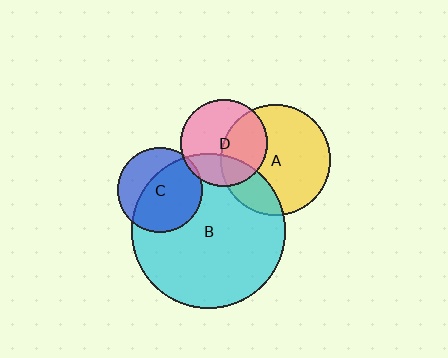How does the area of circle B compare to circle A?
Approximately 2.0 times.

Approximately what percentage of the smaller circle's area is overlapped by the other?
Approximately 25%.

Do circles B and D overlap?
Yes.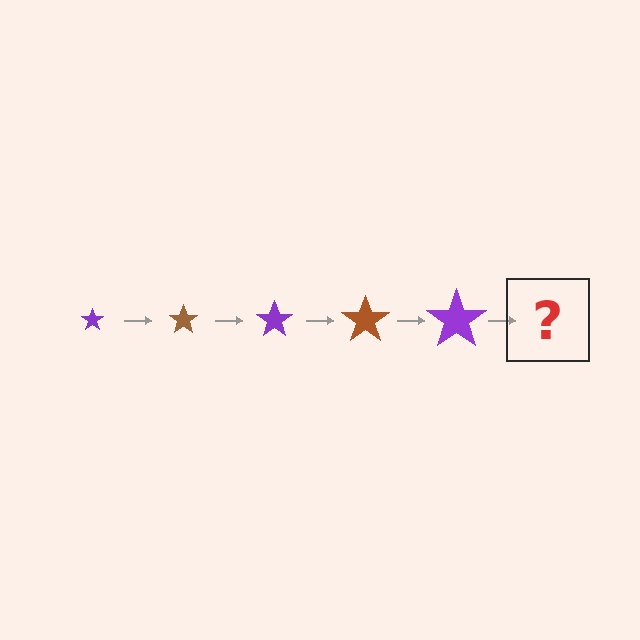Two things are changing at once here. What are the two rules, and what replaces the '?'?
The two rules are that the star grows larger each step and the color cycles through purple and brown. The '?' should be a brown star, larger than the previous one.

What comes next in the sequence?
The next element should be a brown star, larger than the previous one.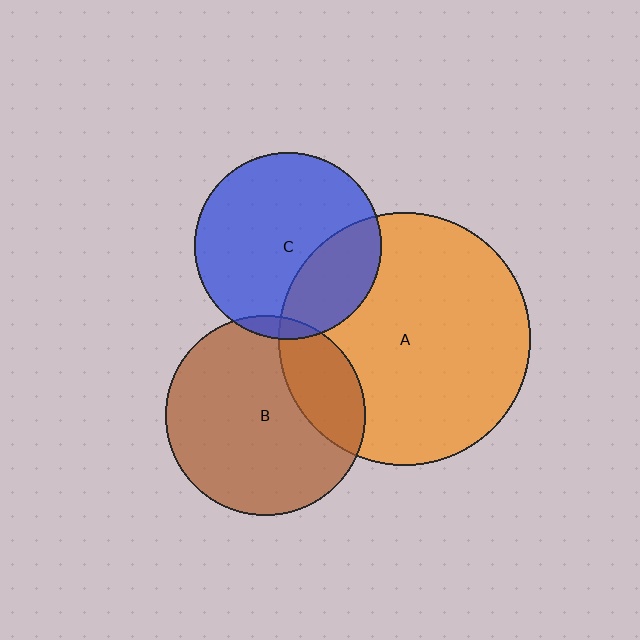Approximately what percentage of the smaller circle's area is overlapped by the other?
Approximately 30%.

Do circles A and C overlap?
Yes.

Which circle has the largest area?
Circle A (orange).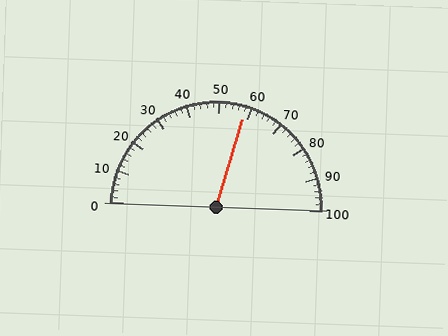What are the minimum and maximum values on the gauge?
The gauge ranges from 0 to 100.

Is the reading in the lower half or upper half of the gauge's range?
The reading is in the upper half of the range (0 to 100).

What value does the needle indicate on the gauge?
The needle indicates approximately 58.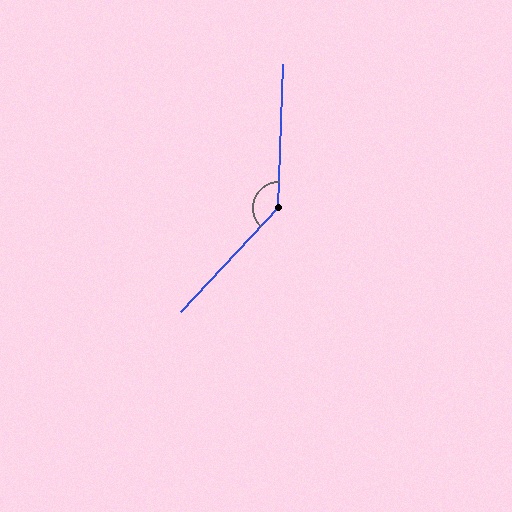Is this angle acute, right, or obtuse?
It is obtuse.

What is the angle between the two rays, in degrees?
Approximately 139 degrees.